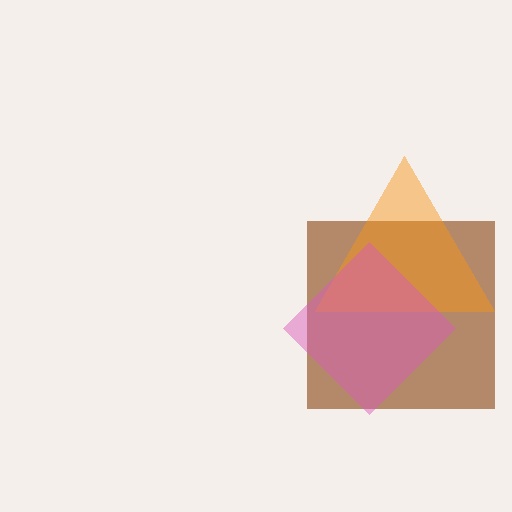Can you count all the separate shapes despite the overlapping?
Yes, there are 3 separate shapes.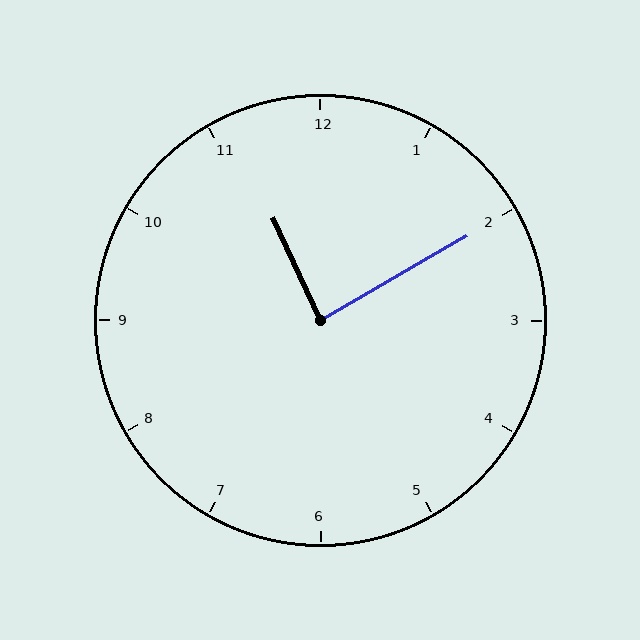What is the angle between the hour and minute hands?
Approximately 85 degrees.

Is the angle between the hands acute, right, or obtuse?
It is right.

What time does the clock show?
11:10.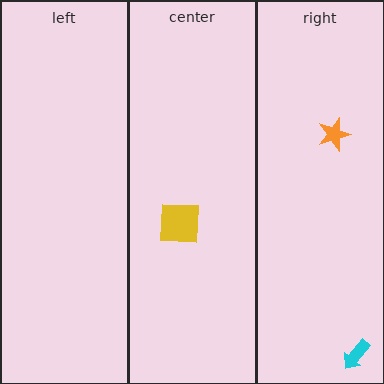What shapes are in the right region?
The orange star, the cyan arrow.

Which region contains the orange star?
The right region.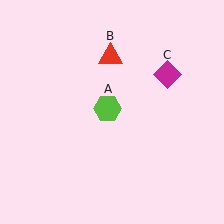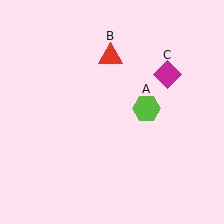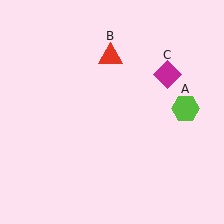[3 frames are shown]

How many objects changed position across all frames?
1 object changed position: lime hexagon (object A).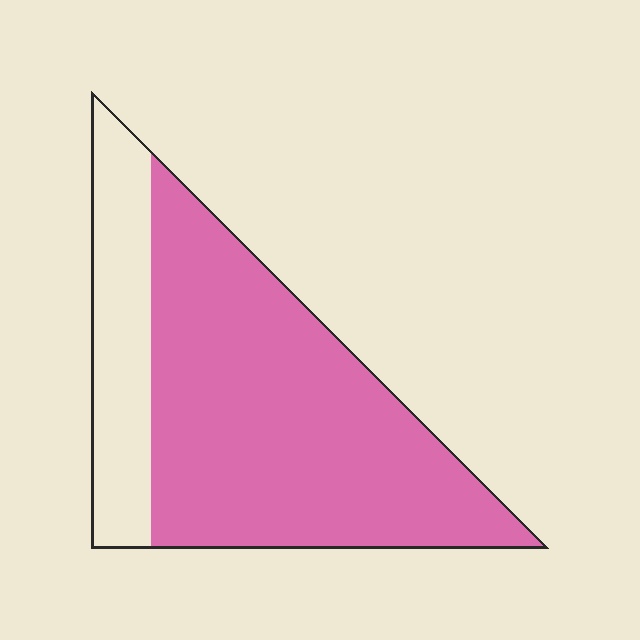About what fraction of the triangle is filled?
About three quarters (3/4).